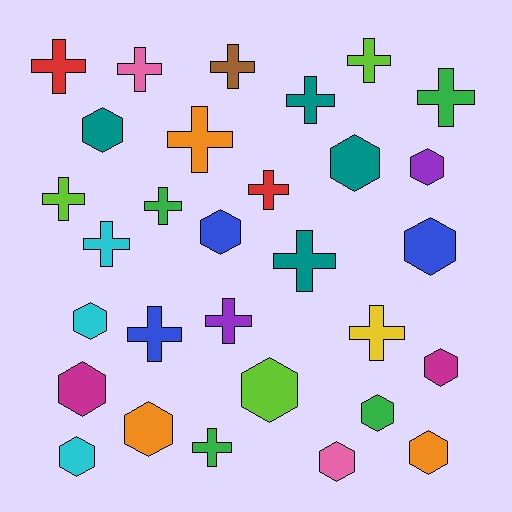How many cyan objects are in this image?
There are 3 cyan objects.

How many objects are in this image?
There are 30 objects.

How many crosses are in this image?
There are 16 crosses.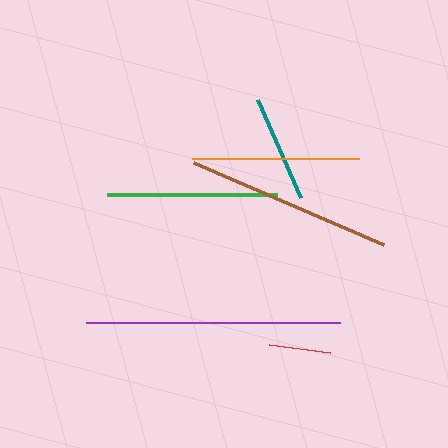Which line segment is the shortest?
The red line is the shortest at approximately 62 pixels.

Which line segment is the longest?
The purple line is the longest at approximately 254 pixels.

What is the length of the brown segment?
The brown segment is approximately 207 pixels long.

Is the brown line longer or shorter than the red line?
The brown line is longer than the red line.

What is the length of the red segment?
The red segment is approximately 62 pixels long.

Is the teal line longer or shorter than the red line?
The teal line is longer than the red line.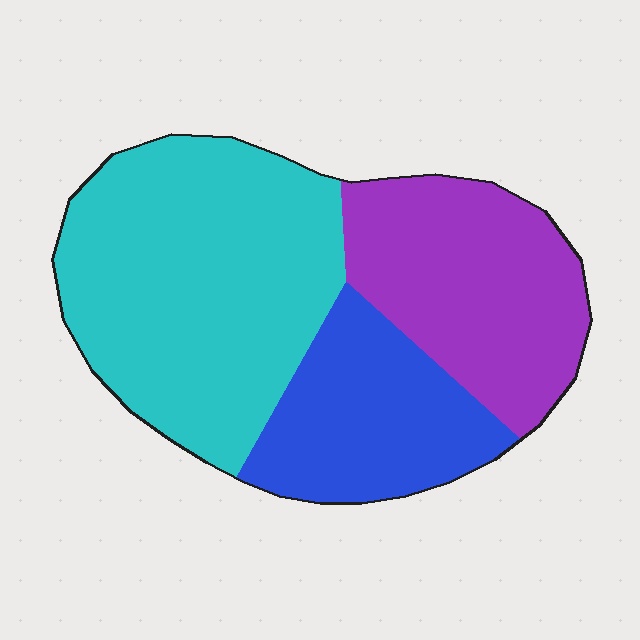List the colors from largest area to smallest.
From largest to smallest: cyan, purple, blue.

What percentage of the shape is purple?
Purple takes up about one third (1/3) of the shape.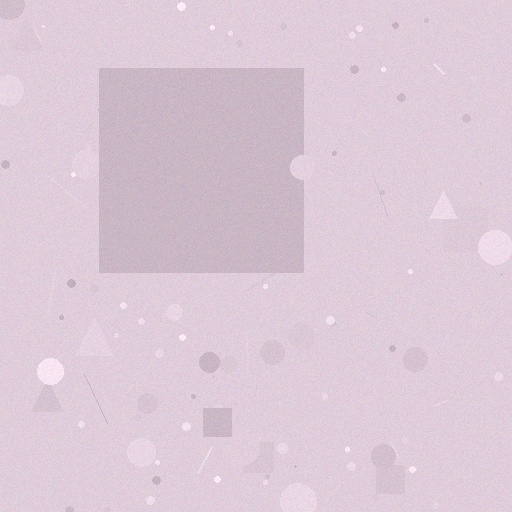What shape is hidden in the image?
A square is hidden in the image.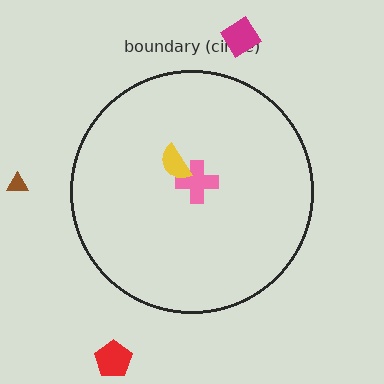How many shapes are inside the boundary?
2 inside, 3 outside.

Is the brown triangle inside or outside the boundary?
Outside.